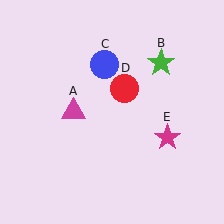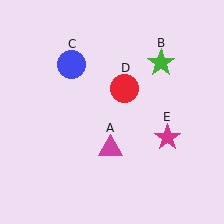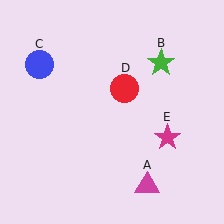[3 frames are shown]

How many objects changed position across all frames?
2 objects changed position: magenta triangle (object A), blue circle (object C).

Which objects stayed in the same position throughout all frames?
Green star (object B) and red circle (object D) and magenta star (object E) remained stationary.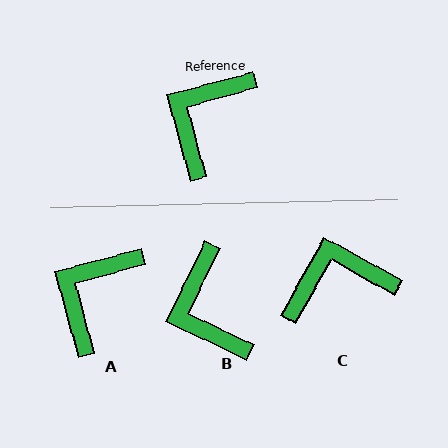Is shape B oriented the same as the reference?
No, it is off by about 49 degrees.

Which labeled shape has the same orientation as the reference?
A.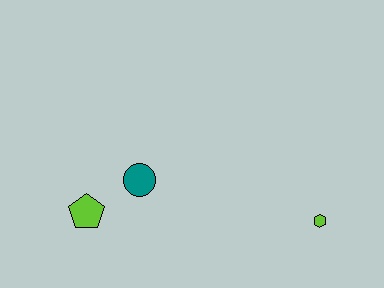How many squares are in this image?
There are no squares.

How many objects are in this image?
There are 3 objects.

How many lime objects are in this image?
There are 2 lime objects.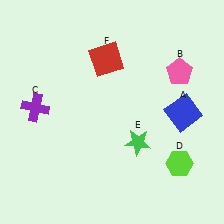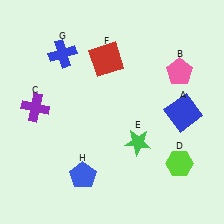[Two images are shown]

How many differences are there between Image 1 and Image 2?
There are 2 differences between the two images.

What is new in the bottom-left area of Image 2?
A blue pentagon (H) was added in the bottom-left area of Image 2.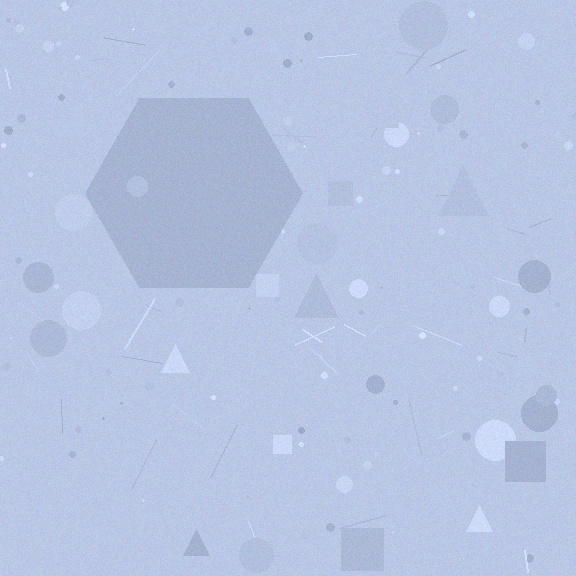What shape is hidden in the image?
A hexagon is hidden in the image.